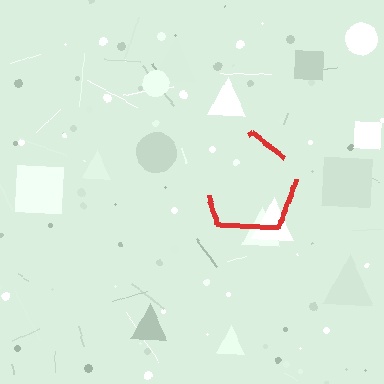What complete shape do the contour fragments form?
The contour fragments form a pentagon.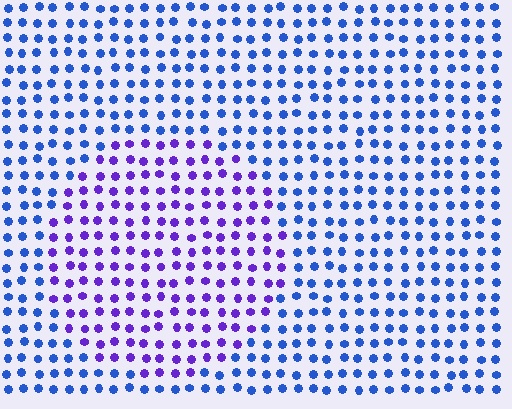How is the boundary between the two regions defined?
The boundary is defined purely by a slight shift in hue (about 41 degrees). Spacing, size, and orientation are identical on both sides.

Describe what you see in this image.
The image is filled with small blue elements in a uniform arrangement. A circle-shaped region is visible where the elements are tinted to a slightly different hue, forming a subtle color boundary.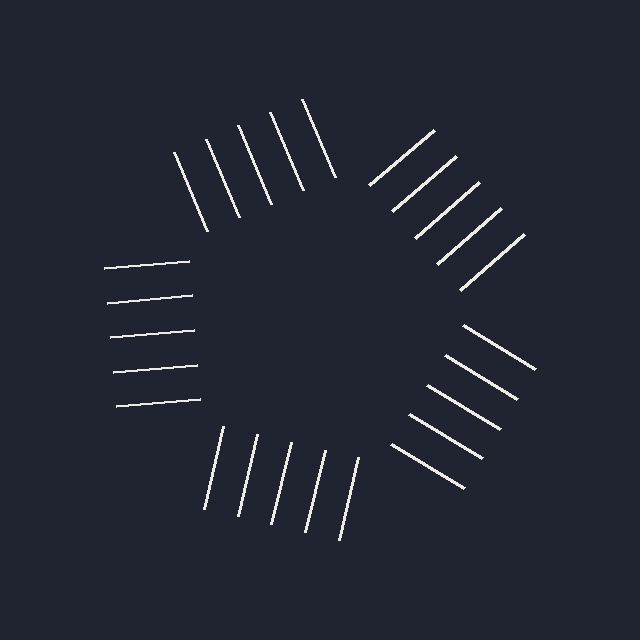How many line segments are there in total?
25 — 5 along each of the 5 edges.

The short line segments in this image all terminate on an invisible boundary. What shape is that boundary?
An illusory pentagon — the line segments terminate on its edges but no continuous stroke is drawn.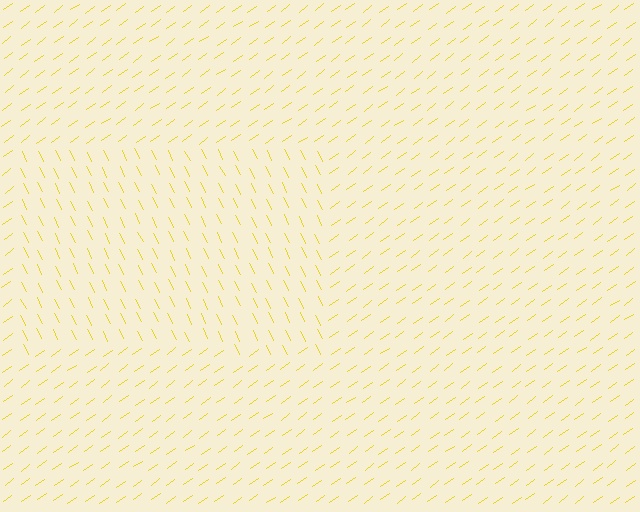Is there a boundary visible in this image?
Yes, there is a texture boundary formed by a change in line orientation.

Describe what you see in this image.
The image is filled with small yellow line segments. A rectangle region in the image has lines oriented differently from the surrounding lines, creating a visible texture boundary.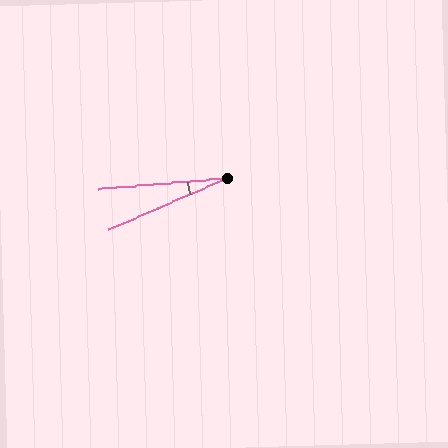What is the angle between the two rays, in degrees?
Approximately 19 degrees.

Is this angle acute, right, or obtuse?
It is acute.